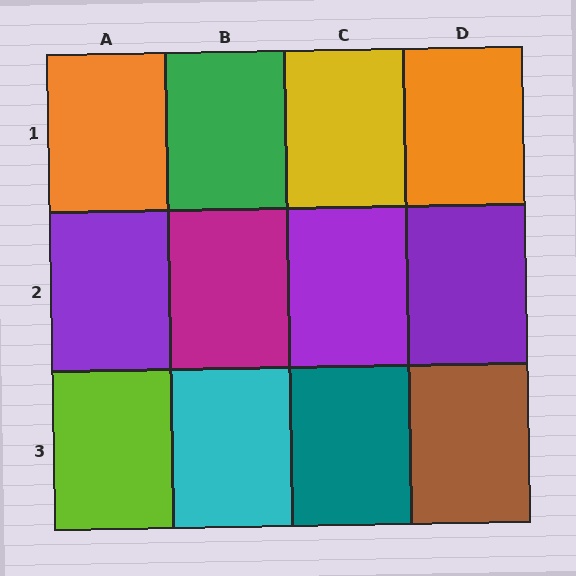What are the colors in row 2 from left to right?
Purple, magenta, purple, purple.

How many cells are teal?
1 cell is teal.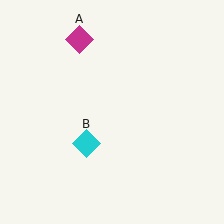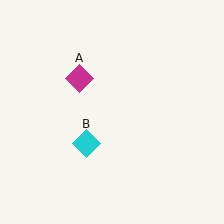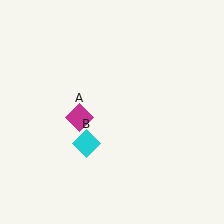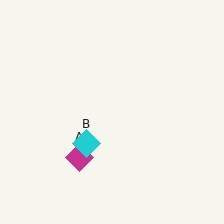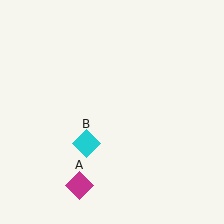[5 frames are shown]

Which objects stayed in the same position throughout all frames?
Cyan diamond (object B) remained stationary.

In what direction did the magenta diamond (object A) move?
The magenta diamond (object A) moved down.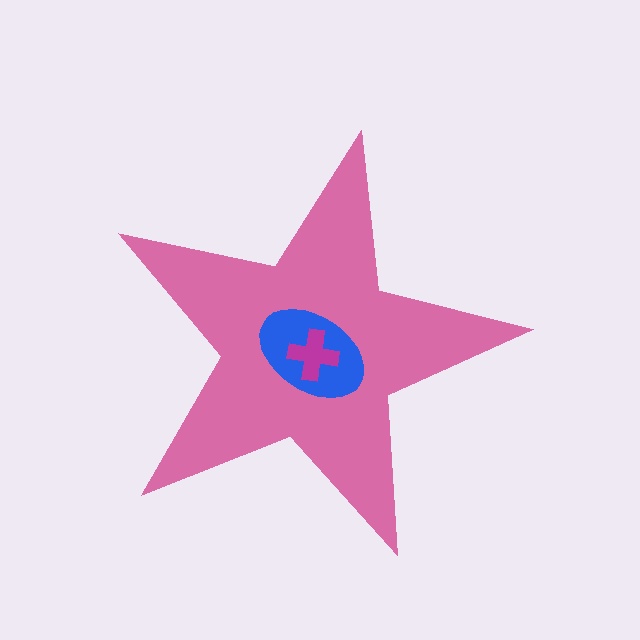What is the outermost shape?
The pink star.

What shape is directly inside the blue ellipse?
The magenta cross.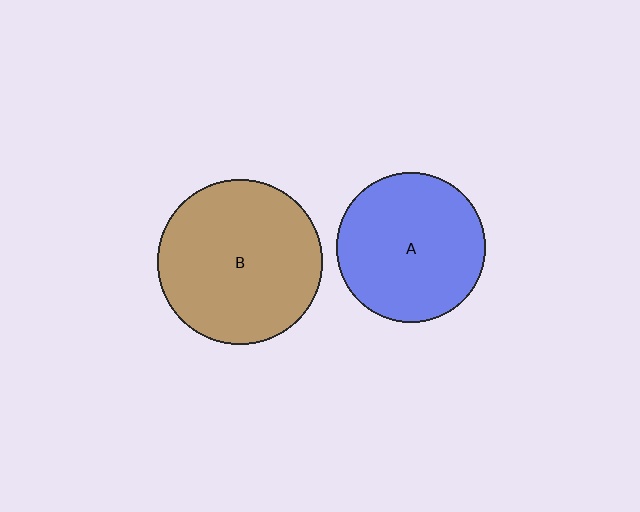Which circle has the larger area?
Circle B (brown).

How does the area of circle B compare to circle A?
Approximately 1.2 times.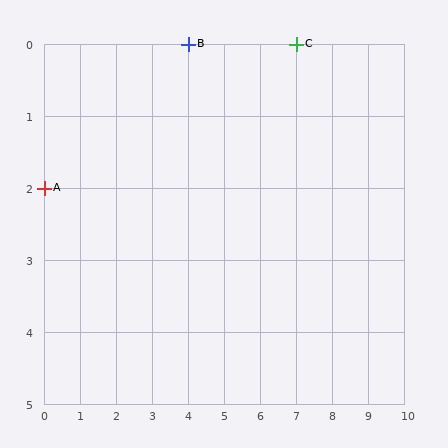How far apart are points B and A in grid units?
Points B and A are 4 columns and 2 rows apart (about 4.5 grid units diagonally).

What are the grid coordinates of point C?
Point C is at grid coordinates (7, 0).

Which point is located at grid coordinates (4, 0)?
Point B is at (4, 0).